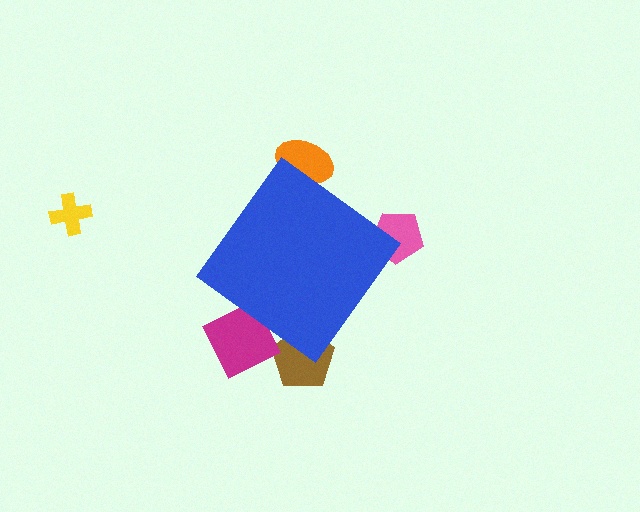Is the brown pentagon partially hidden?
Yes, the brown pentagon is partially hidden behind the blue diamond.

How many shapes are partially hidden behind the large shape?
4 shapes are partially hidden.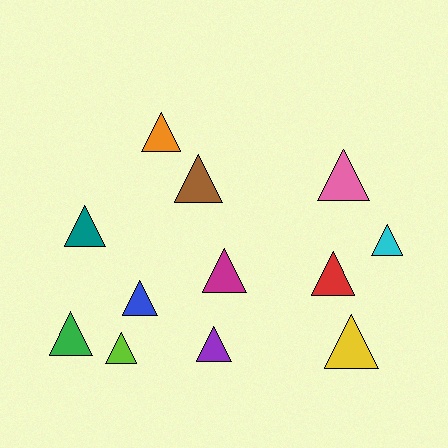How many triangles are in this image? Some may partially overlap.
There are 12 triangles.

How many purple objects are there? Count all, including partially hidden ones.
There is 1 purple object.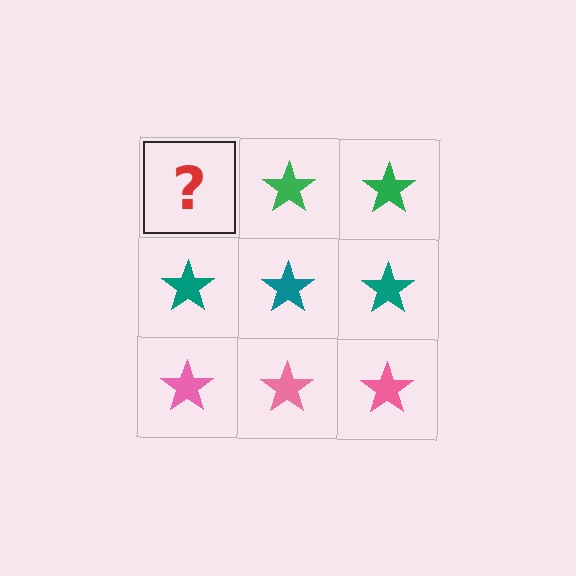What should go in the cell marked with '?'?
The missing cell should contain a green star.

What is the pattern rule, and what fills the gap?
The rule is that each row has a consistent color. The gap should be filled with a green star.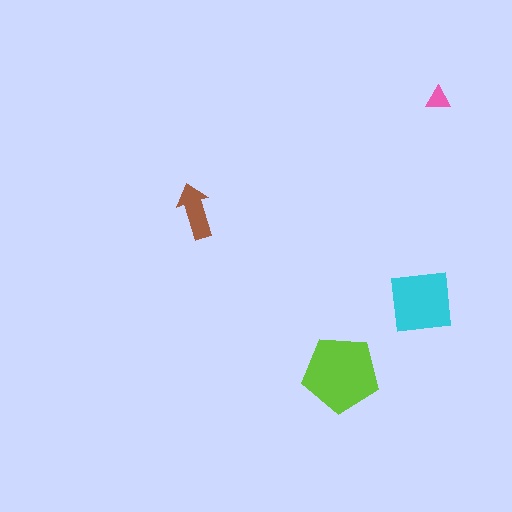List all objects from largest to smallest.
The lime pentagon, the cyan square, the brown arrow, the pink triangle.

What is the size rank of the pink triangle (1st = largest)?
4th.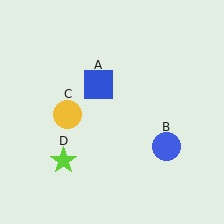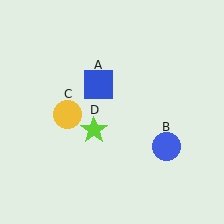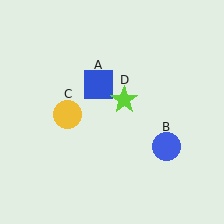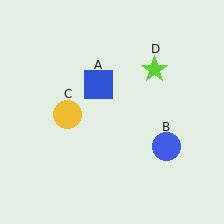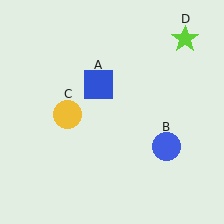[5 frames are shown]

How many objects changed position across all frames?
1 object changed position: lime star (object D).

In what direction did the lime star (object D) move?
The lime star (object D) moved up and to the right.